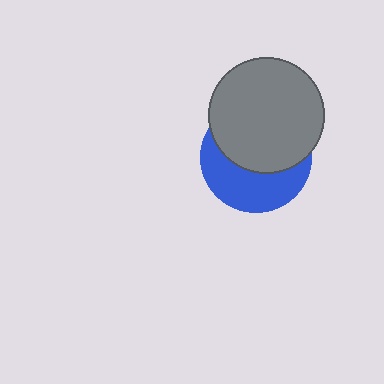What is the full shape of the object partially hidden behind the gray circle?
The partially hidden object is a blue circle.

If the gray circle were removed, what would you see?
You would see the complete blue circle.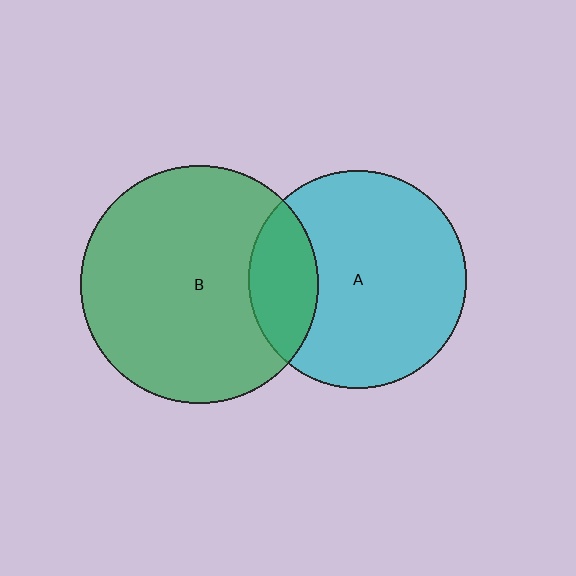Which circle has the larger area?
Circle B (green).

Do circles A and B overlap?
Yes.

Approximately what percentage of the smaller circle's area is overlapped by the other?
Approximately 20%.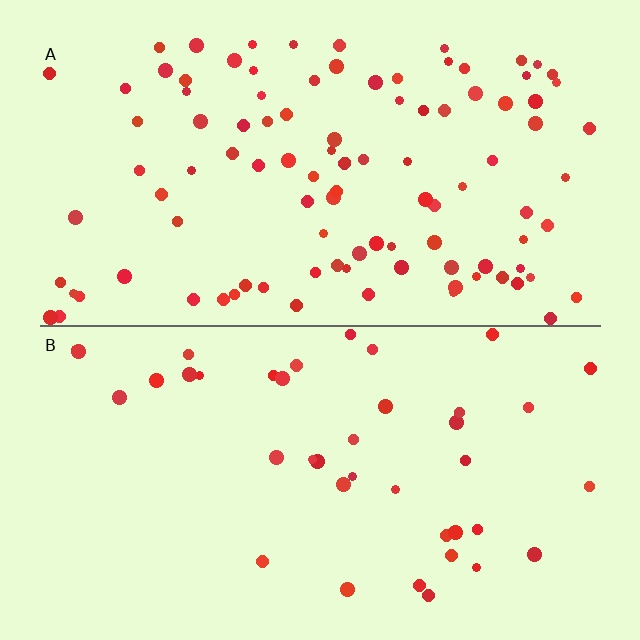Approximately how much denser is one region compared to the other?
Approximately 2.5× — region A over region B.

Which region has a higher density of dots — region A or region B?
A (the top).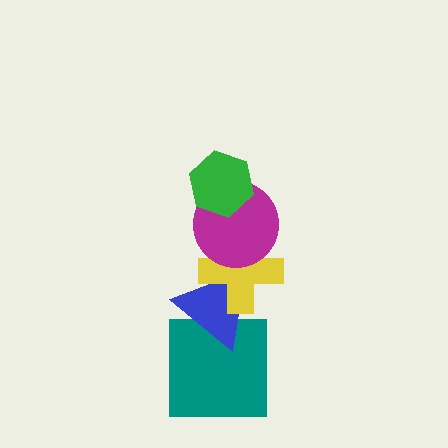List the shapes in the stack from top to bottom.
From top to bottom: the green hexagon, the magenta circle, the yellow cross, the blue triangle, the teal square.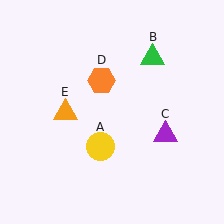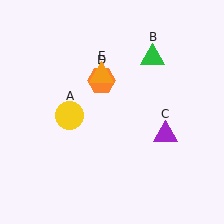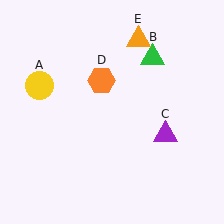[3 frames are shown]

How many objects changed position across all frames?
2 objects changed position: yellow circle (object A), orange triangle (object E).